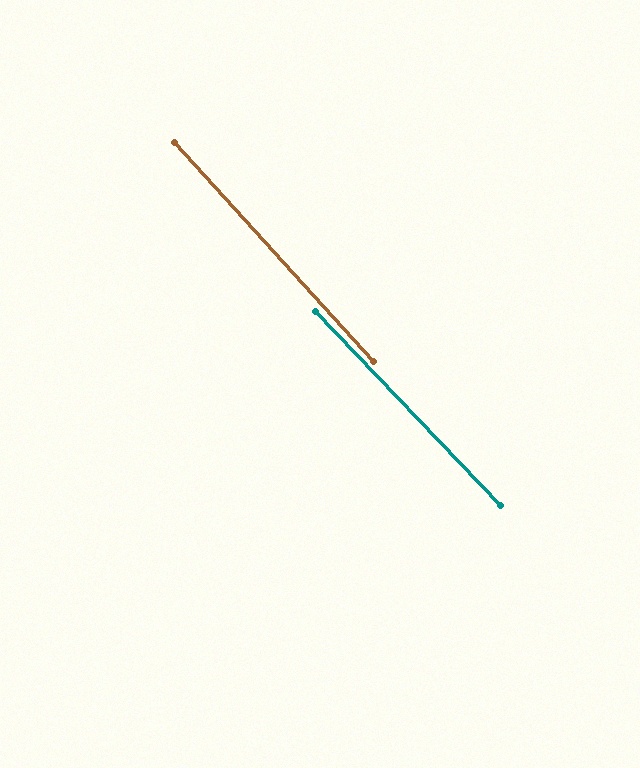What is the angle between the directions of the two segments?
Approximately 1 degree.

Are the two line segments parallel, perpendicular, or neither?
Parallel — their directions differ by only 1.4°.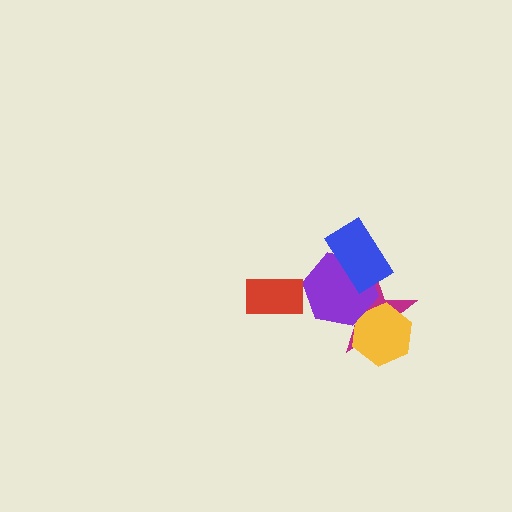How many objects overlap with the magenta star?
3 objects overlap with the magenta star.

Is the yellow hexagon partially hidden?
Yes, it is partially covered by another shape.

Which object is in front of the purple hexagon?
The blue rectangle is in front of the purple hexagon.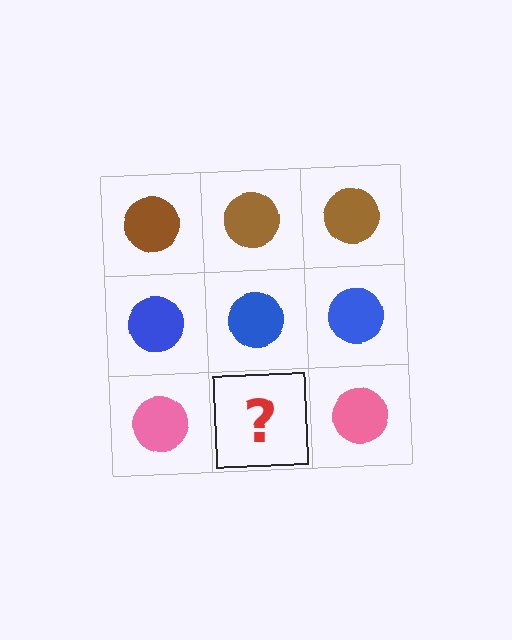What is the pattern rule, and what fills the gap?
The rule is that each row has a consistent color. The gap should be filled with a pink circle.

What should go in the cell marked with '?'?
The missing cell should contain a pink circle.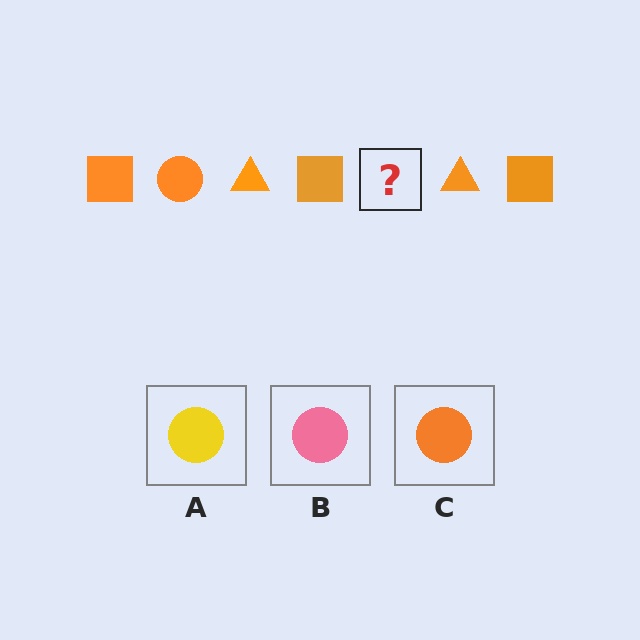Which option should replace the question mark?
Option C.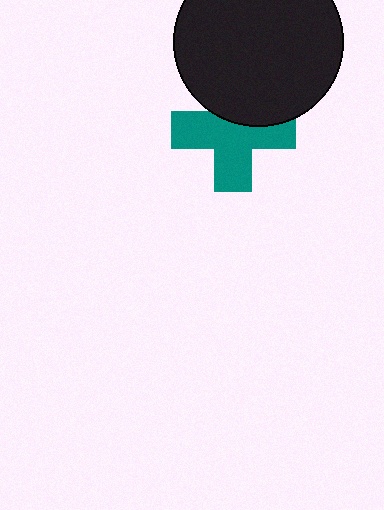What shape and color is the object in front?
The object in front is a black circle.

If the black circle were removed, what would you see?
You would see the complete teal cross.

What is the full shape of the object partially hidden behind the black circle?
The partially hidden object is a teal cross.